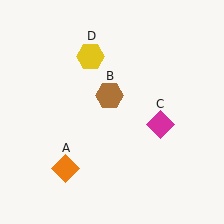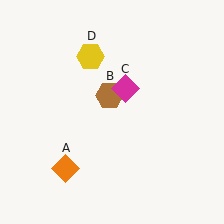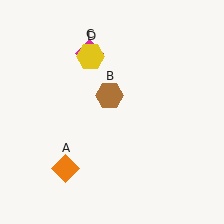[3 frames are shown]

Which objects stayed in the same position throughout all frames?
Orange diamond (object A) and brown hexagon (object B) and yellow hexagon (object D) remained stationary.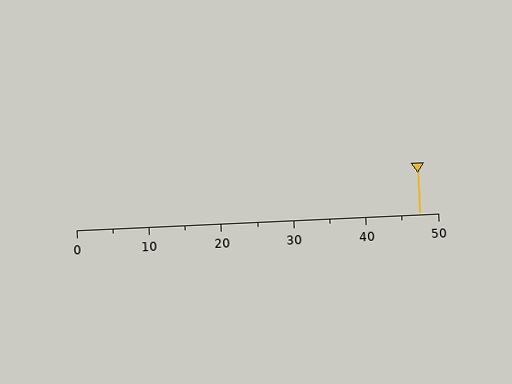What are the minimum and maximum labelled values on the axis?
The axis runs from 0 to 50.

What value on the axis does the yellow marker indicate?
The marker indicates approximately 47.5.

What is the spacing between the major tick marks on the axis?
The major ticks are spaced 10 apart.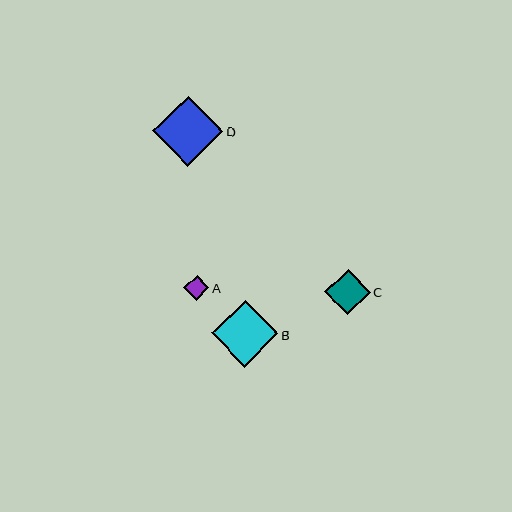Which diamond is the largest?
Diamond D is the largest with a size of approximately 70 pixels.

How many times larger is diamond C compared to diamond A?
Diamond C is approximately 1.8 times the size of diamond A.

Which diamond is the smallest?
Diamond A is the smallest with a size of approximately 25 pixels.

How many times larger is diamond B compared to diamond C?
Diamond B is approximately 1.4 times the size of diamond C.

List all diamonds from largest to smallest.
From largest to smallest: D, B, C, A.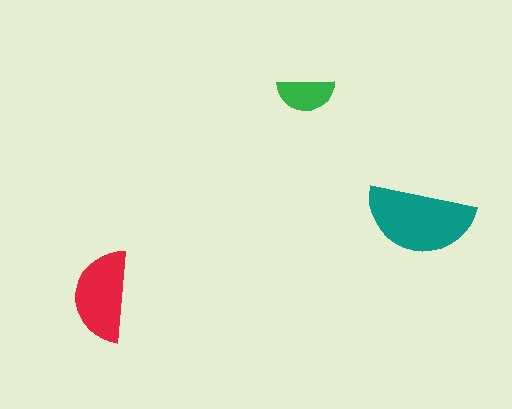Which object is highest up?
The green semicircle is topmost.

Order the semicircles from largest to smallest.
the teal one, the red one, the green one.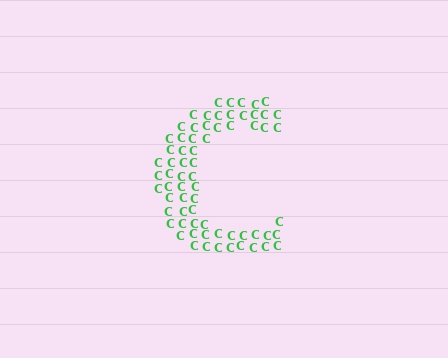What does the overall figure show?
The overall figure shows the letter C.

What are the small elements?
The small elements are letter C's.